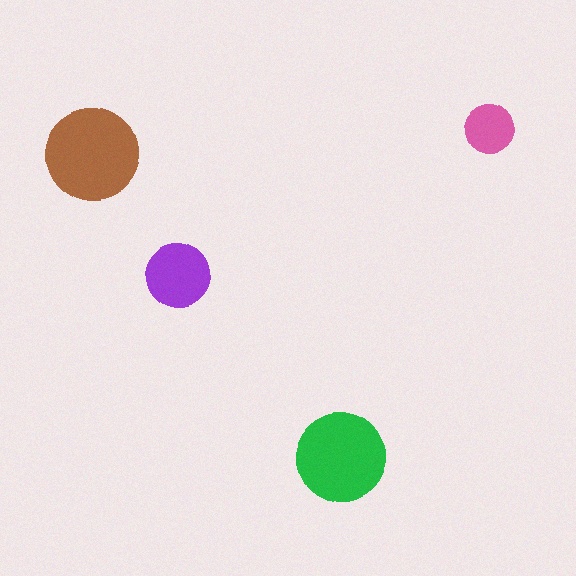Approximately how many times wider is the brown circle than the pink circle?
About 2 times wider.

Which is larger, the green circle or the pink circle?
The green one.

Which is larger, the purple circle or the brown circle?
The brown one.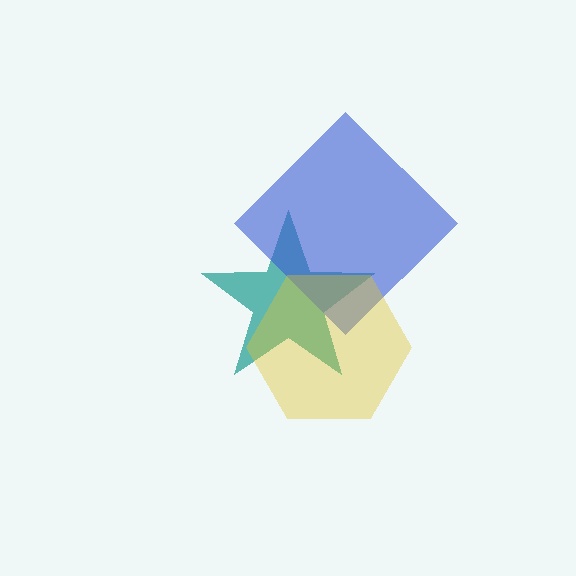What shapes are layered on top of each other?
The layered shapes are: a teal star, a blue diamond, a yellow hexagon.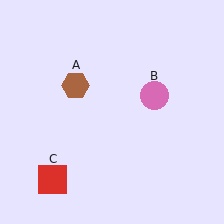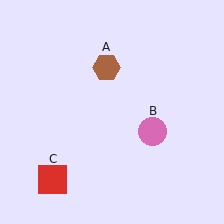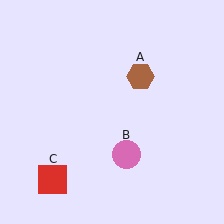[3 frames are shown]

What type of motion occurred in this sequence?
The brown hexagon (object A), pink circle (object B) rotated clockwise around the center of the scene.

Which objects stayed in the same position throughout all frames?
Red square (object C) remained stationary.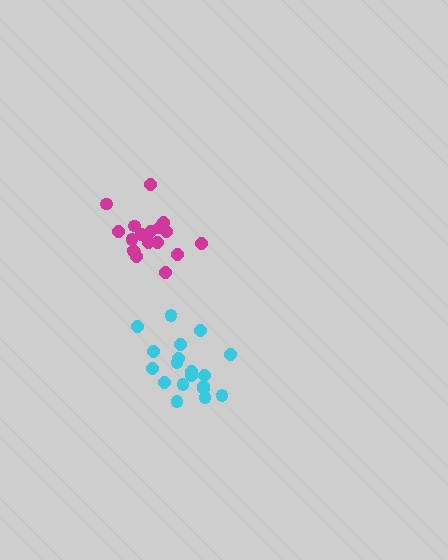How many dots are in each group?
Group 1: 19 dots, Group 2: 19 dots (38 total).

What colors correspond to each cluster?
The clusters are colored: cyan, magenta.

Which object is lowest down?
The cyan cluster is bottommost.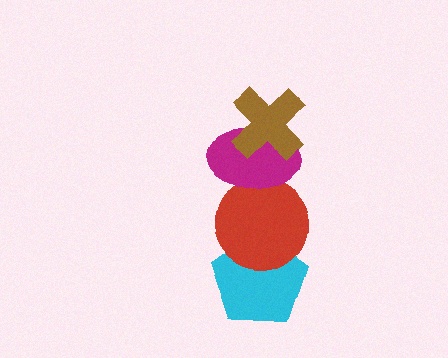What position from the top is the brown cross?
The brown cross is 1st from the top.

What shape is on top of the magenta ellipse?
The brown cross is on top of the magenta ellipse.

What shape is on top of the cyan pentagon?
The red circle is on top of the cyan pentagon.